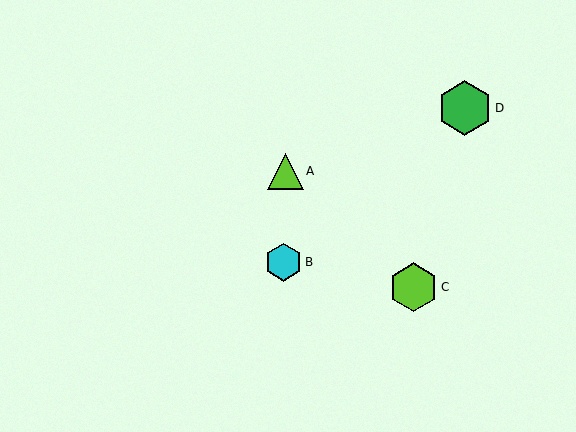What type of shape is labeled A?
Shape A is a lime triangle.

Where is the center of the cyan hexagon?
The center of the cyan hexagon is at (284, 262).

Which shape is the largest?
The green hexagon (labeled D) is the largest.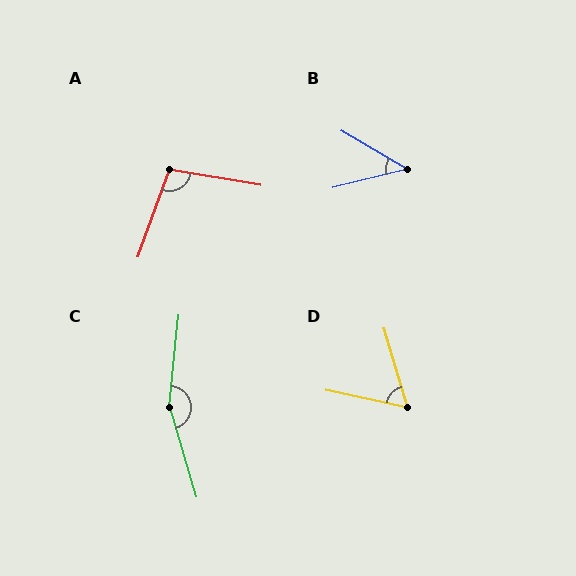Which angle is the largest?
C, at approximately 157 degrees.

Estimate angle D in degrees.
Approximately 62 degrees.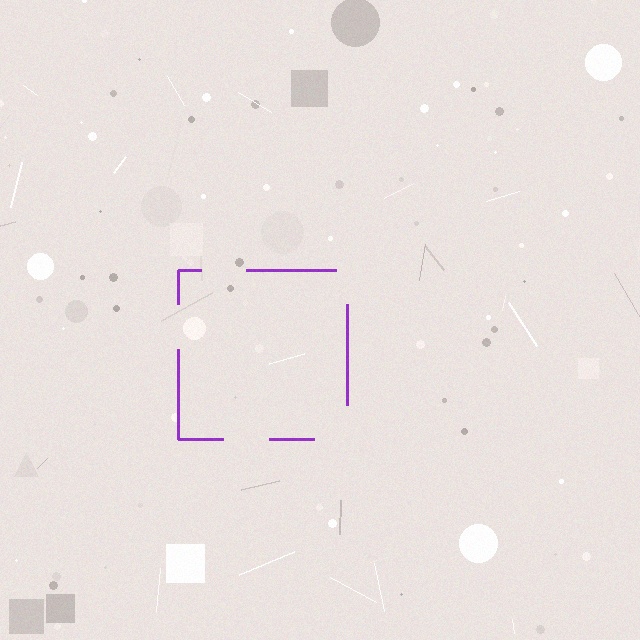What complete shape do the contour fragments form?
The contour fragments form a square.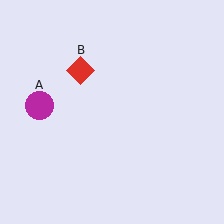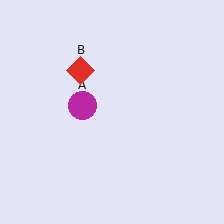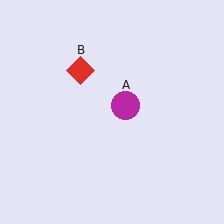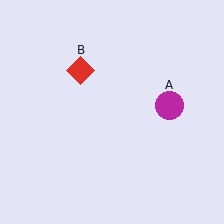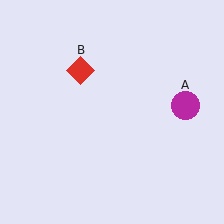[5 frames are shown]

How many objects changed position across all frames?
1 object changed position: magenta circle (object A).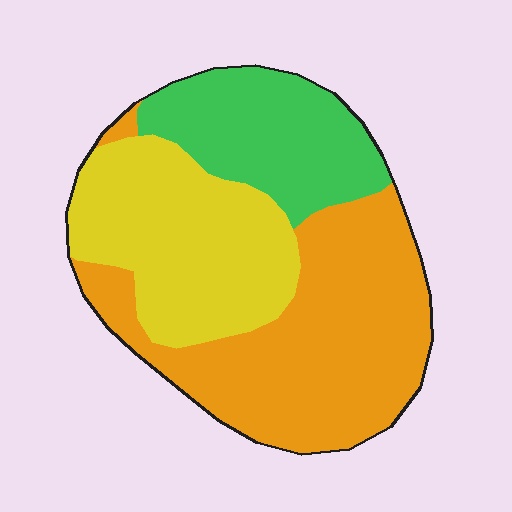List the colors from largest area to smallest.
From largest to smallest: orange, yellow, green.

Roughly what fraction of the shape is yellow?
Yellow takes up between a sixth and a third of the shape.